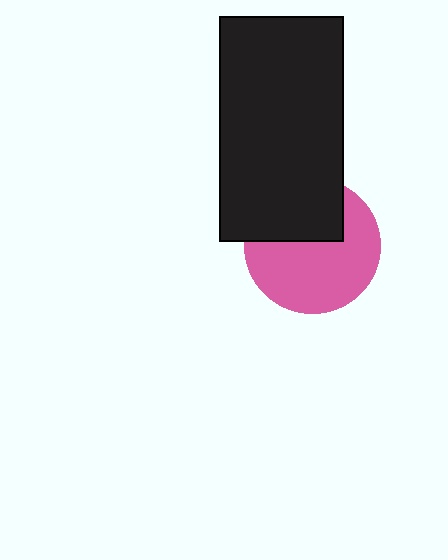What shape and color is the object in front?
The object in front is a black rectangle.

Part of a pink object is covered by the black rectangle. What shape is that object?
It is a circle.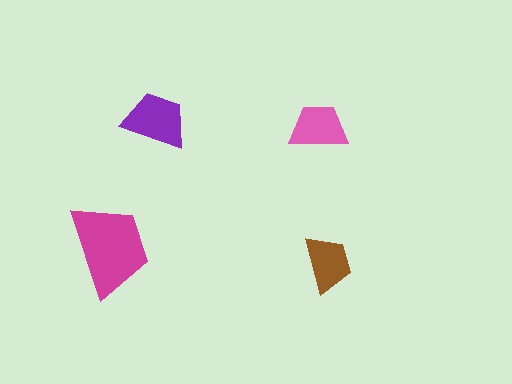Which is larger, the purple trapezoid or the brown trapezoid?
The purple one.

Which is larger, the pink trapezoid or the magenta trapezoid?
The magenta one.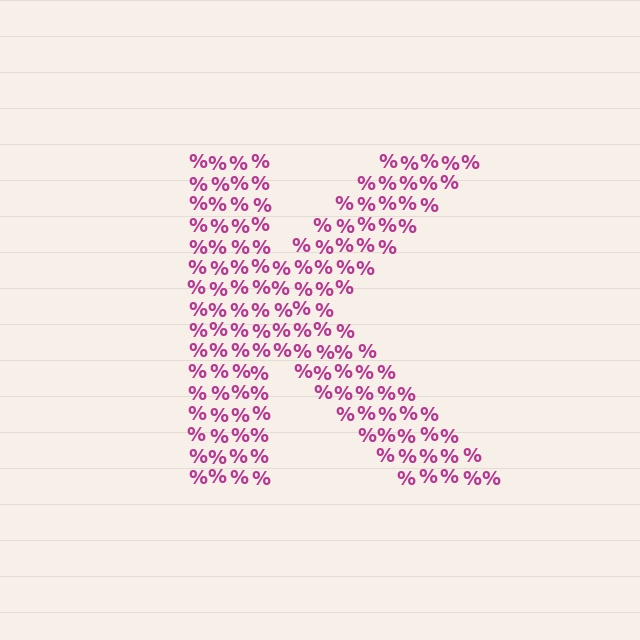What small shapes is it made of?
It is made of small percent signs.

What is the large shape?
The large shape is the letter K.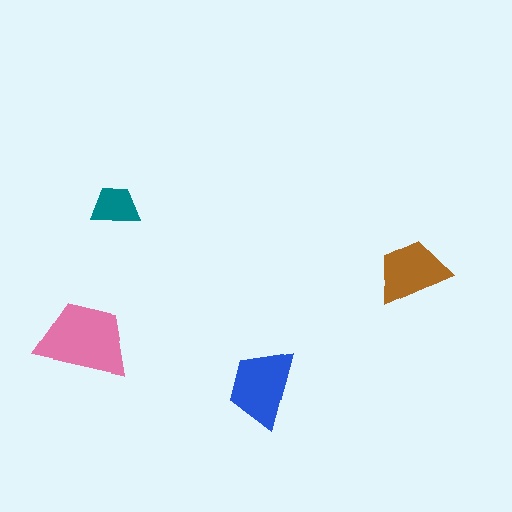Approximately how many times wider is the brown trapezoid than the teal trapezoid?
About 1.5 times wider.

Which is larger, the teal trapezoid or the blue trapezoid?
The blue one.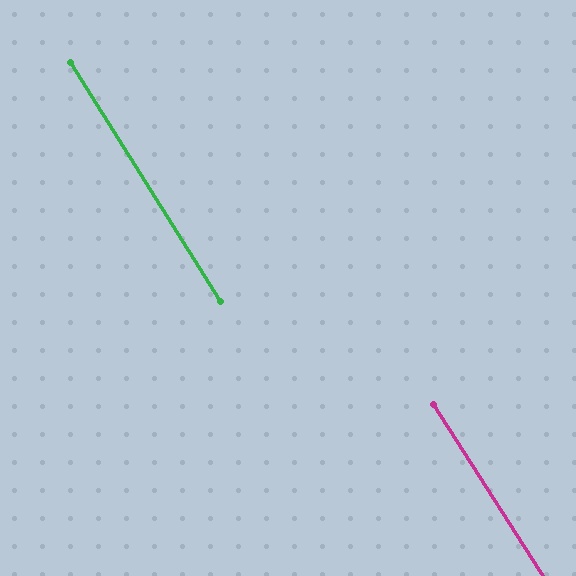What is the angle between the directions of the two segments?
Approximately 0 degrees.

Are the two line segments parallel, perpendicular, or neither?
Parallel — their directions differ by only 0.5°.